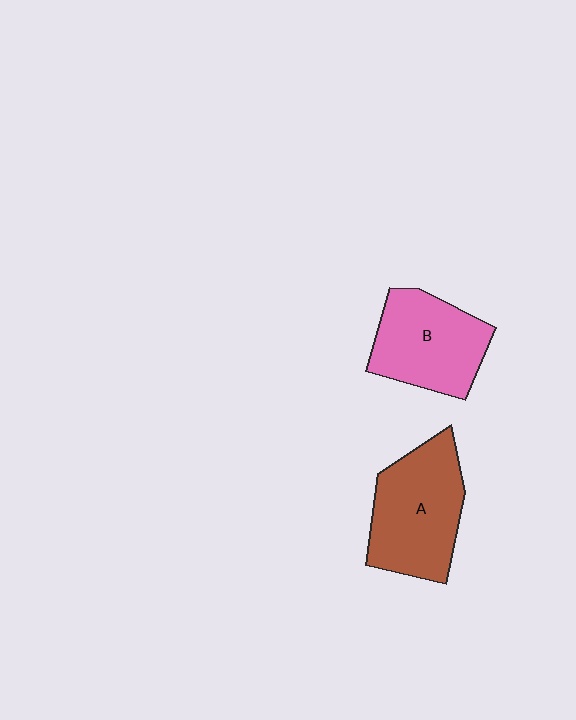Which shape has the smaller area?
Shape B (pink).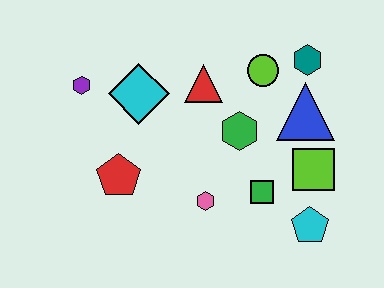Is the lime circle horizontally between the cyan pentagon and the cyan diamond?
Yes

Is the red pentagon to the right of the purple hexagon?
Yes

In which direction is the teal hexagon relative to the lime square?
The teal hexagon is above the lime square.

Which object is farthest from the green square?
The purple hexagon is farthest from the green square.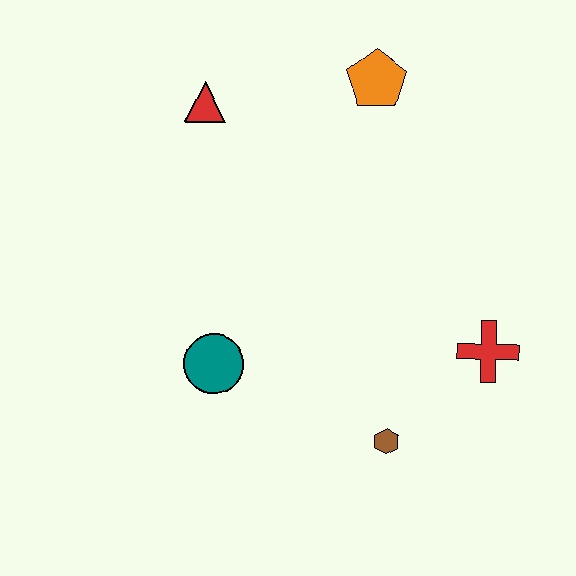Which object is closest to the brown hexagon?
The red cross is closest to the brown hexagon.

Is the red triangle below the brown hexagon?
No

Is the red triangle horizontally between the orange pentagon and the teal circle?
No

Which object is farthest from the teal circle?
The orange pentagon is farthest from the teal circle.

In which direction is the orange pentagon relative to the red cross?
The orange pentagon is above the red cross.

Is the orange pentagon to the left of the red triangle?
No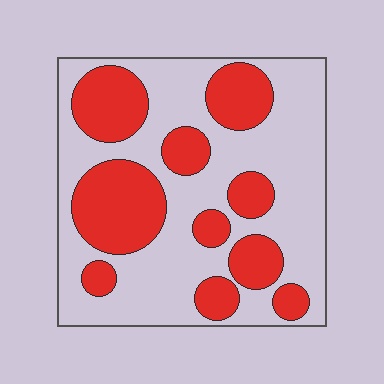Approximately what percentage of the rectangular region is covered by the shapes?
Approximately 35%.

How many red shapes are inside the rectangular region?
10.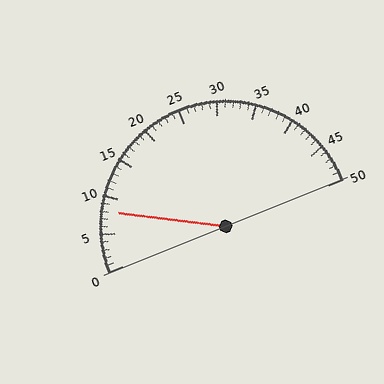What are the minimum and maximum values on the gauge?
The gauge ranges from 0 to 50.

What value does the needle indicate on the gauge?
The needle indicates approximately 8.